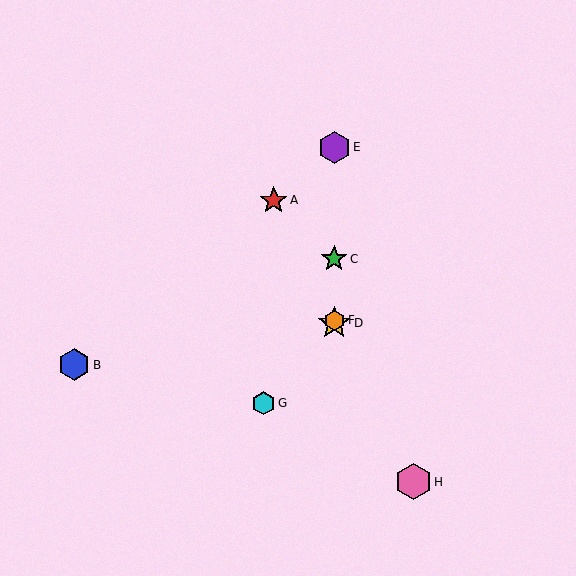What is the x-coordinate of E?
Object E is at x≈334.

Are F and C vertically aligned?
Yes, both are at x≈334.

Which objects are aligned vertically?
Objects C, D, E, F are aligned vertically.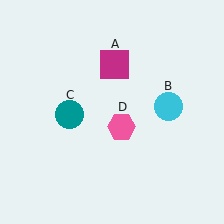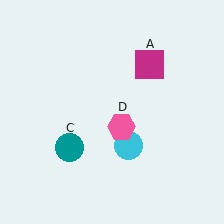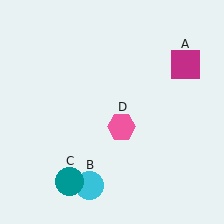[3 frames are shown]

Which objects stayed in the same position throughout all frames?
Pink hexagon (object D) remained stationary.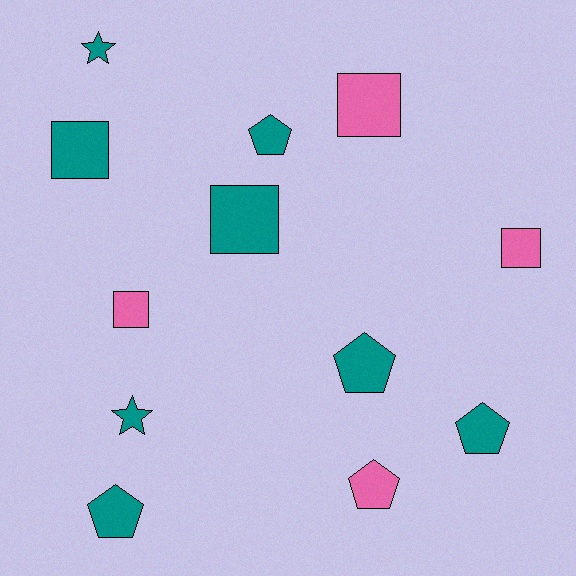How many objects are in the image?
There are 12 objects.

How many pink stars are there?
There are no pink stars.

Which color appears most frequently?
Teal, with 8 objects.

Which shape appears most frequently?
Pentagon, with 5 objects.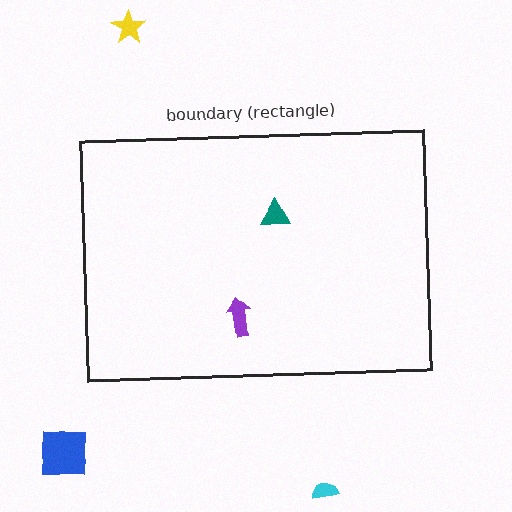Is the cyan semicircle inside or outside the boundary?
Outside.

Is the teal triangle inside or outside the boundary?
Inside.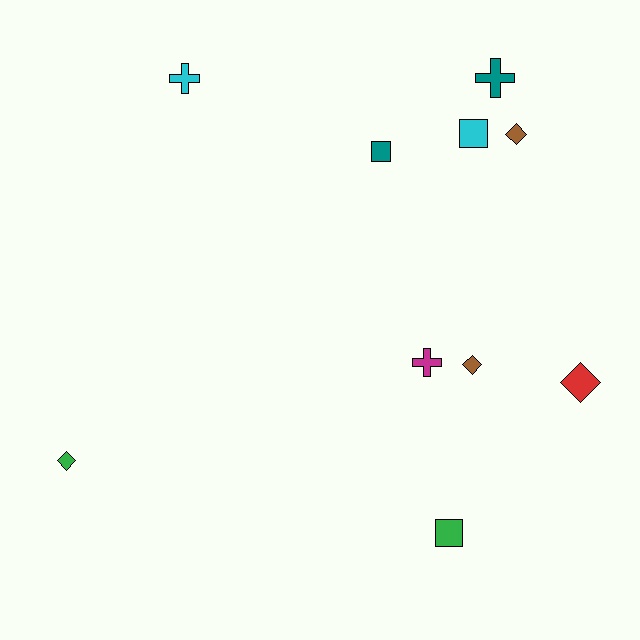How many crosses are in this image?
There are 3 crosses.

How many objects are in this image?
There are 10 objects.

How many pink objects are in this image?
There are no pink objects.